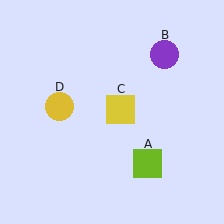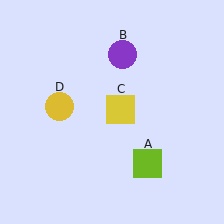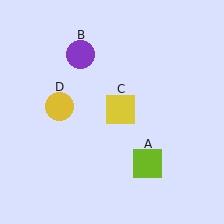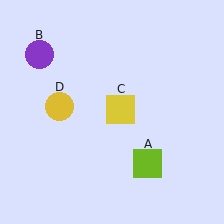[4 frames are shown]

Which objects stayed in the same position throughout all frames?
Lime square (object A) and yellow square (object C) and yellow circle (object D) remained stationary.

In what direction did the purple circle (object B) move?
The purple circle (object B) moved left.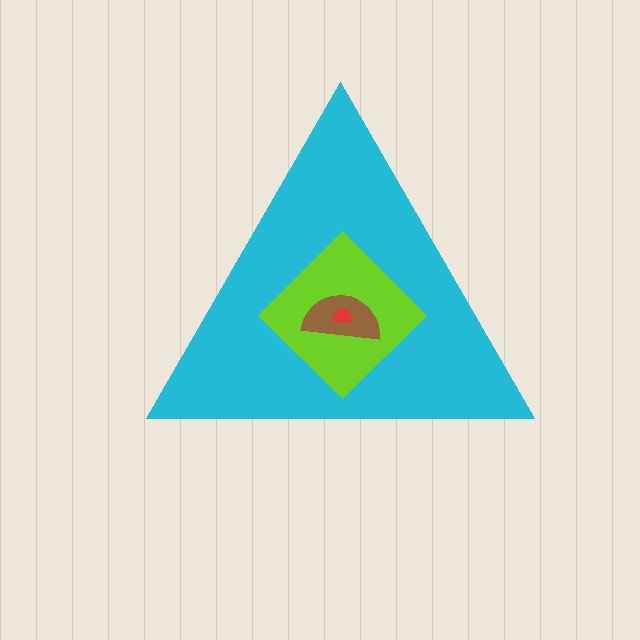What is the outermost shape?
The cyan triangle.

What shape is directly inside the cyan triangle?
The lime diamond.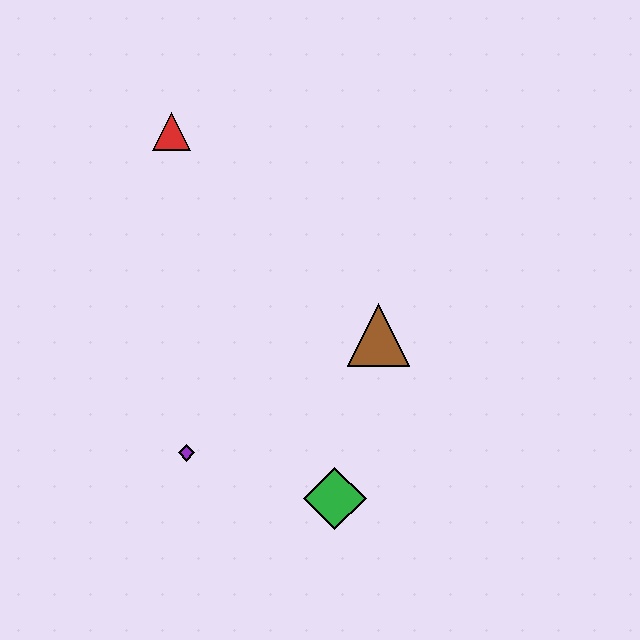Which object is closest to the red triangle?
The brown triangle is closest to the red triangle.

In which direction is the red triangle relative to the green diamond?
The red triangle is above the green diamond.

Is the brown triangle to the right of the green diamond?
Yes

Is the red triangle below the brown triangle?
No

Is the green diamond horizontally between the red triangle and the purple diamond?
No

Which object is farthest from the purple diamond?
The red triangle is farthest from the purple diamond.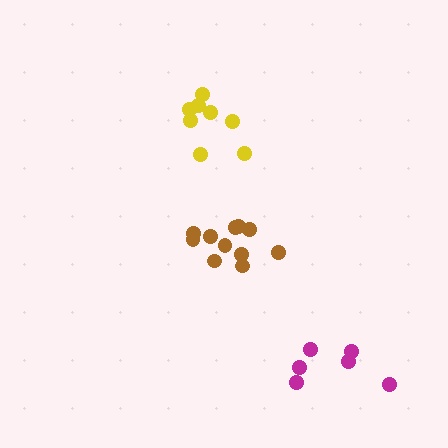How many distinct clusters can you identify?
There are 3 distinct clusters.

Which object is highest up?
The yellow cluster is topmost.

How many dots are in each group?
Group 1: 8 dots, Group 2: 11 dots, Group 3: 6 dots (25 total).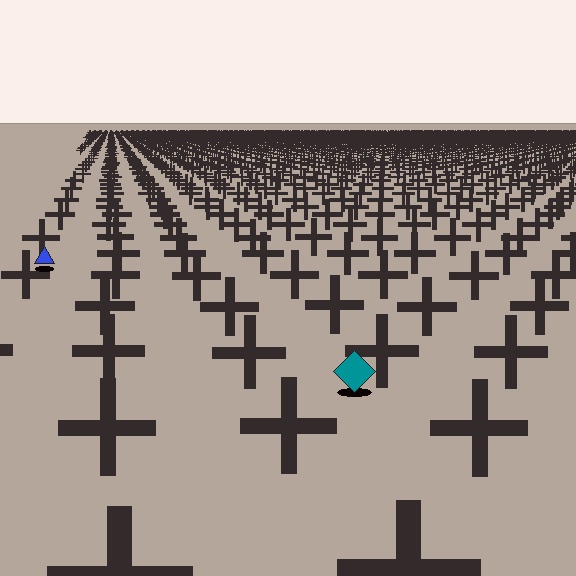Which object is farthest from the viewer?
The blue triangle is farthest from the viewer. It appears smaller and the ground texture around it is denser.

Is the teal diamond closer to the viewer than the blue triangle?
Yes. The teal diamond is closer — you can tell from the texture gradient: the ground texture is coarser near it.